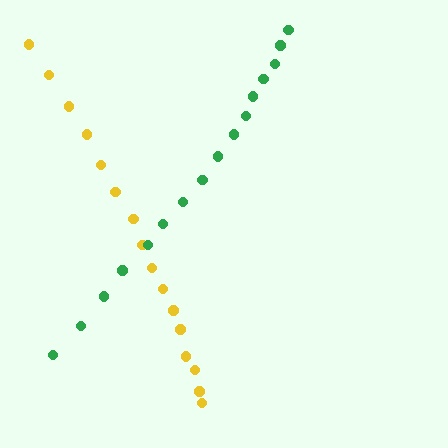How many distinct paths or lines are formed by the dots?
There are 2 distinct paths.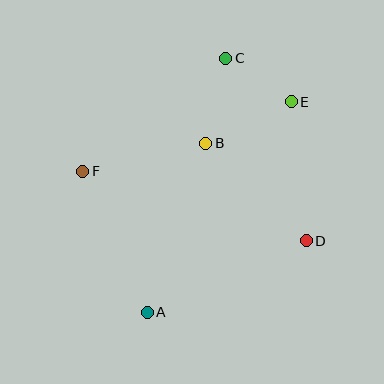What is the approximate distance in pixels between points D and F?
The distance between D and F is approximately 234 pixels.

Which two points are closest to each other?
Points C and E are closest to each other.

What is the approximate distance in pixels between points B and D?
The distance between B and D is approximately 140 pixels.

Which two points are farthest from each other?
Points A and C are farthest from each other.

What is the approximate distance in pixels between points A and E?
The distance between A and E is approximately 255 pixels.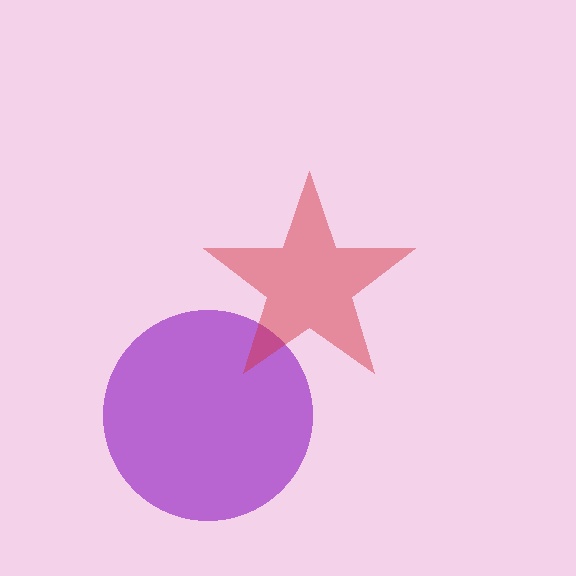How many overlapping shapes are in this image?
There are 2 overlapping shapes in the image.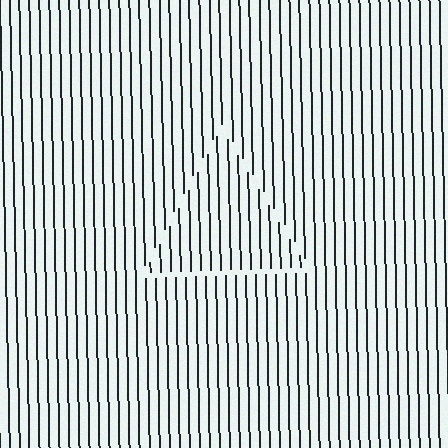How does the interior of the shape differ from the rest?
The interior of the shape contains the same grating, shifted by half a period — the contour is defined by the phase discontinuity where line-ends from the inner and outer gratings abut.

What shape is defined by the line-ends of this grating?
An illusory triangle. The interior of the shape contains the same grating, shifted by half a period — the contour is defined by the phase discontinuity where line-ends from the inner and outer gratings abut.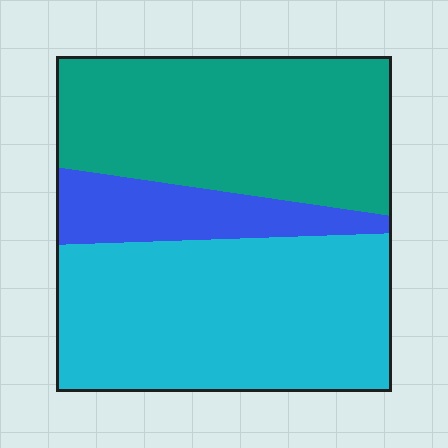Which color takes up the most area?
Cyan, at roughly 45%.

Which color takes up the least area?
Blue, at roughly 15%.